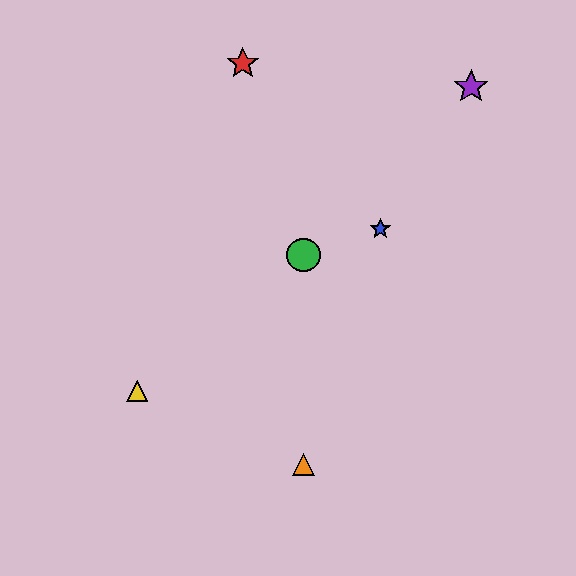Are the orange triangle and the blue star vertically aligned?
No, the orange triangle is at x≈304 and the blue star is at x≈380.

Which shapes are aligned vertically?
The green circle, the orange triangle are aligned vertically.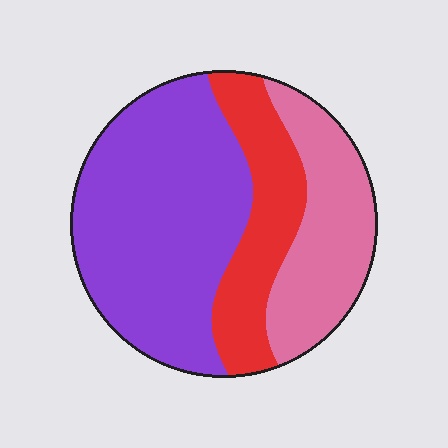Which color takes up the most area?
Purple, at roughly 50%.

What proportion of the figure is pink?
Pink takes up between a sixth and a third of the figure.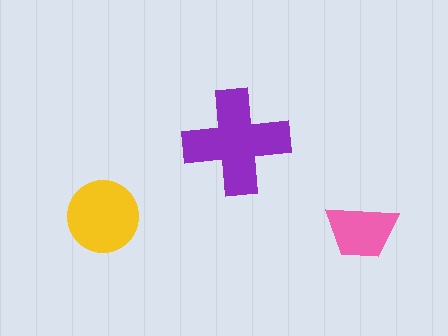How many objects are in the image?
There are 3 objects in the image.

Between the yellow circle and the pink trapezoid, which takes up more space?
The yellow circle.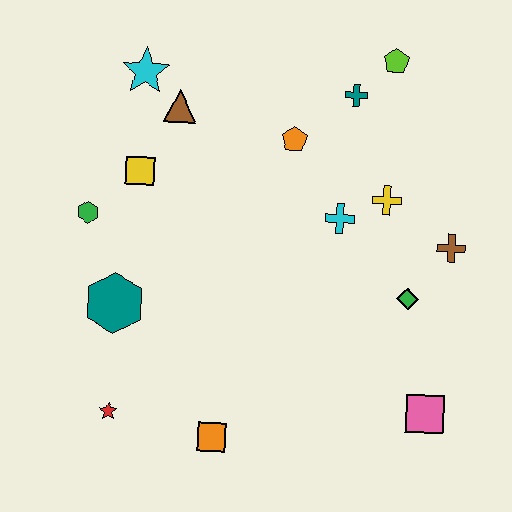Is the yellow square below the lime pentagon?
Yes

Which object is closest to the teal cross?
The lime pentagon is closest to the teal cross.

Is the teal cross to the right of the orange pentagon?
Yes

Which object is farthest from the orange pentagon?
The red star is farthest from the orange pentagon.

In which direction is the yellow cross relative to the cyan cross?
The yellow cross is to the right of the cyan cross.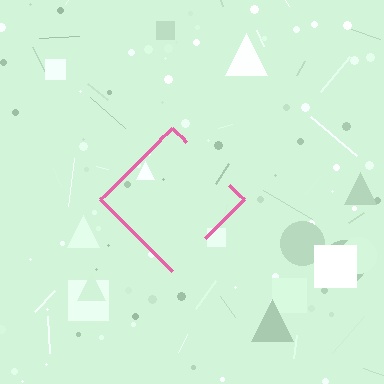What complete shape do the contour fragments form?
The contour fragments form a diamond.